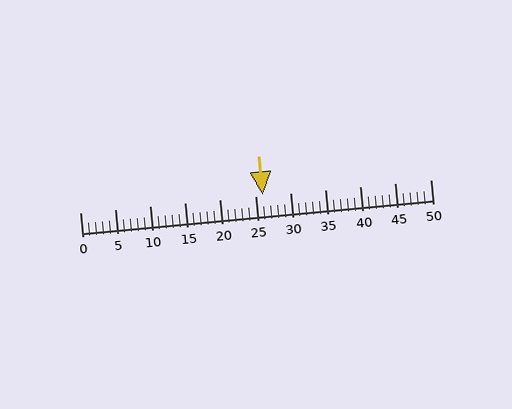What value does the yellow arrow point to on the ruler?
The yellow arrow points to approximately 26.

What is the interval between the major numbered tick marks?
The major tick marks are spaced 5 units apart.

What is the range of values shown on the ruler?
The ruler shows values from 0 to 50.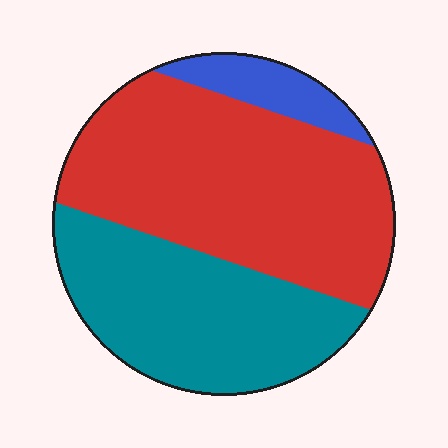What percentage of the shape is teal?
Teal covers roughly 40% of the shape.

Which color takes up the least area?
Blue, at roughly 10%.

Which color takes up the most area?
Red, at roughly 55%.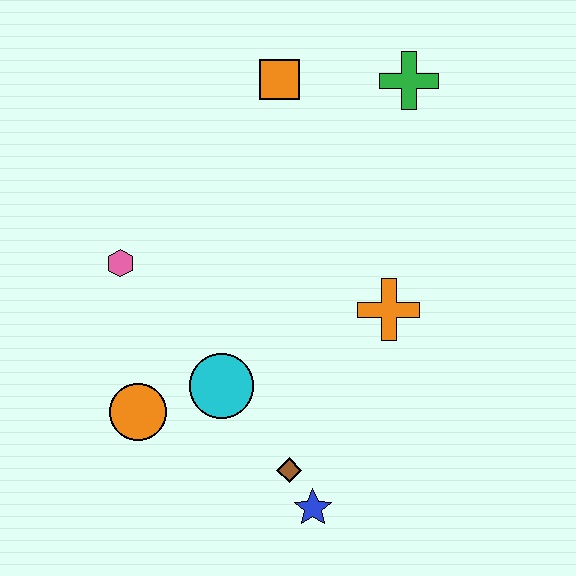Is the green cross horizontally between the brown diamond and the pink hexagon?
No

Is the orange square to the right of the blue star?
No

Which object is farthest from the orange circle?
The green cross is farthest from the orange circle.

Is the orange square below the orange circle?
No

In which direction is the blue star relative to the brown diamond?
The blue star is below the brown diamond.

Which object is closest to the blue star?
The brown diamond is closest to the blue star.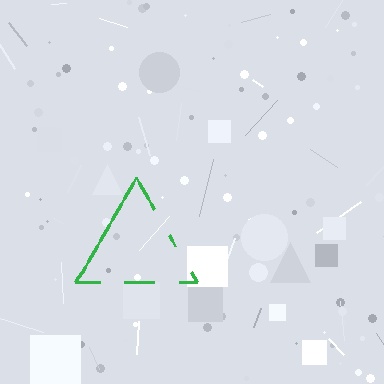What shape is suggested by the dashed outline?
The dashed outline suggests a triangle.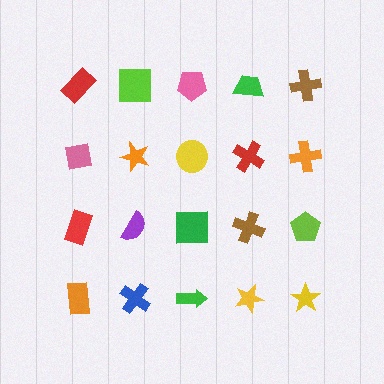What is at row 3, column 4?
A brown cross.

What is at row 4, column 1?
An orange rectangle.